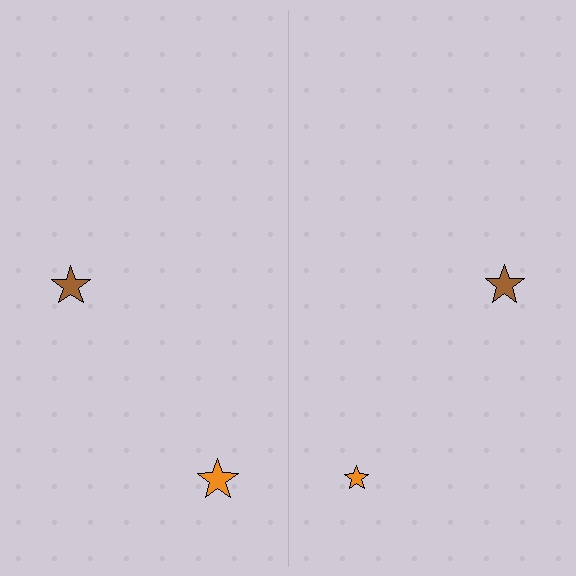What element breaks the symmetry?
The orange star on the right side has a different size than its mirror counterpart.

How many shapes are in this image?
There are 4 shapes in this image.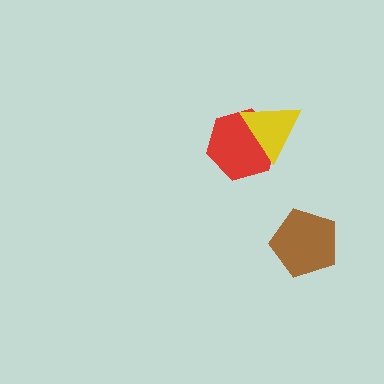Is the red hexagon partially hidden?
Yes, it is partially covered by another shape.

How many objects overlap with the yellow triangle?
1 object overlaps with the yellow triangle.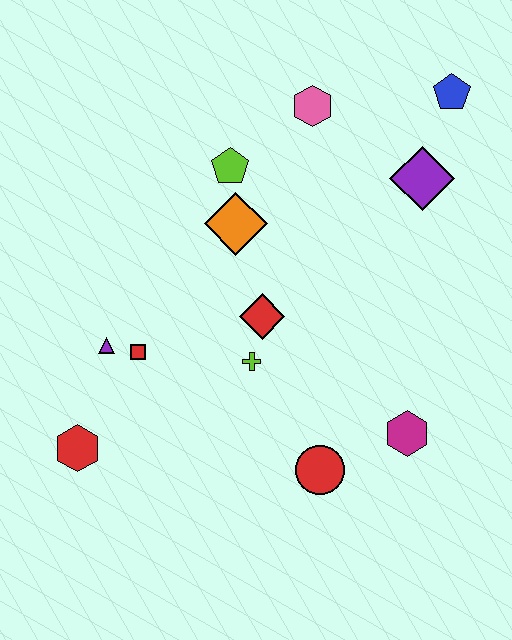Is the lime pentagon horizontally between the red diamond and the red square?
Yes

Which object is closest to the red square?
The purple triangle is closest to the red square.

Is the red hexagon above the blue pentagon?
No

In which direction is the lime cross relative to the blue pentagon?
The lime cross is below the blue pentagon.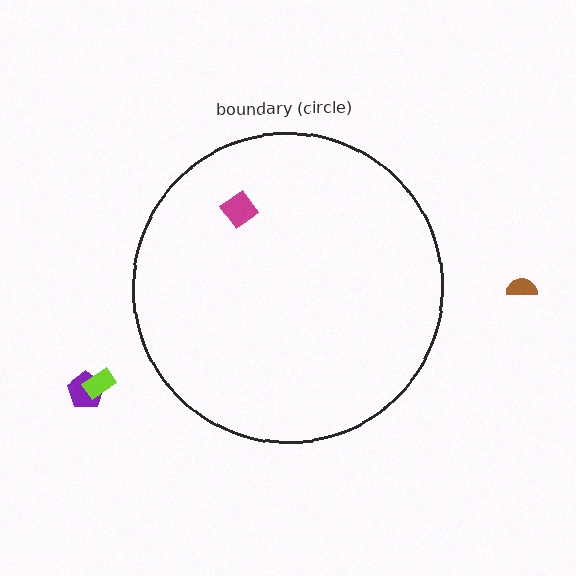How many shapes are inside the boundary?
1 inside, 3 outside.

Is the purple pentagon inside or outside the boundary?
Outside.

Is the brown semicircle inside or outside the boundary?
Outside.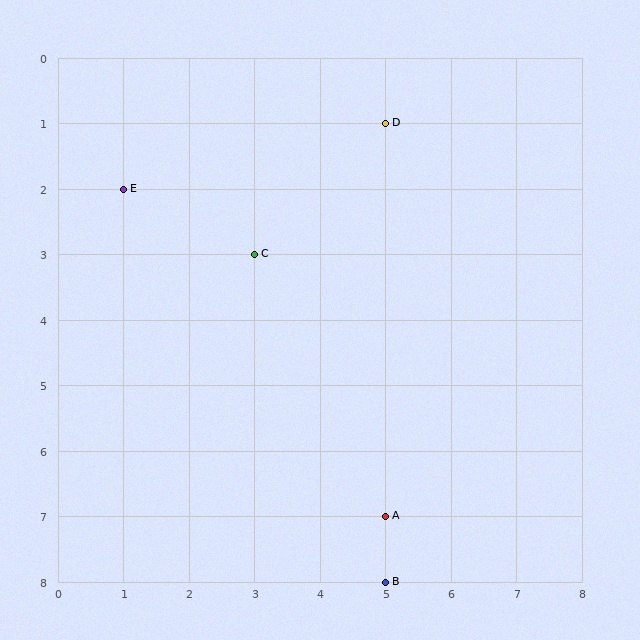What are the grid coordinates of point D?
Point D is at grid coordinates (5, 1).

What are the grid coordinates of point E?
Point E is at grid coordinates (1, 2).